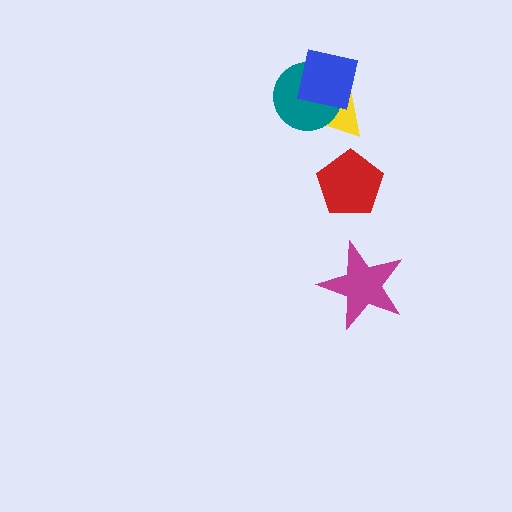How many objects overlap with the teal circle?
2 objects overlap with the teal circle.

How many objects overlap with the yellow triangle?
2 objects overlap with the yellow triangle.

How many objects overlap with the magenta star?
0 objects overlap with the magenta star.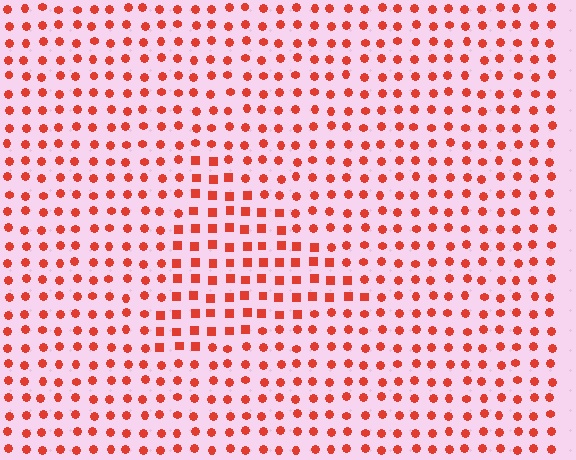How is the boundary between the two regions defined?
The boundary is defined by a change in element shape: squares inside vs. circles outside. All elements share the same color and spacing.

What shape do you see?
I see a triangle.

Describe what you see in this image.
The image is filled with small red elements arranged in a uniform grid. A triangle-shaped region contains squares, while the surrounding area contains circles. The boundary is defined purely by the change in element shape.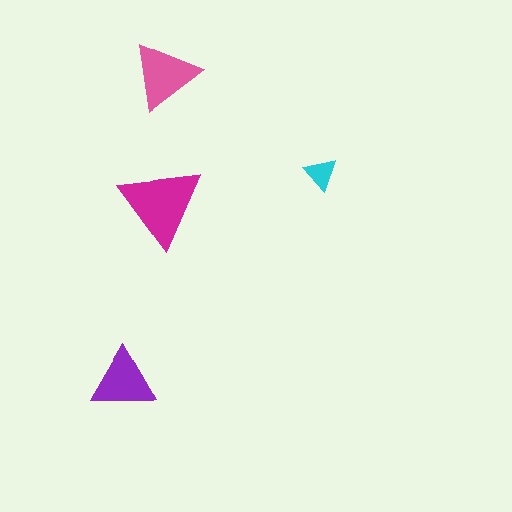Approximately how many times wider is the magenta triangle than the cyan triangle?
About 2.5 times wider.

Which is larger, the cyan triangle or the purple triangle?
The purple one.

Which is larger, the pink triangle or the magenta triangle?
The magenta one.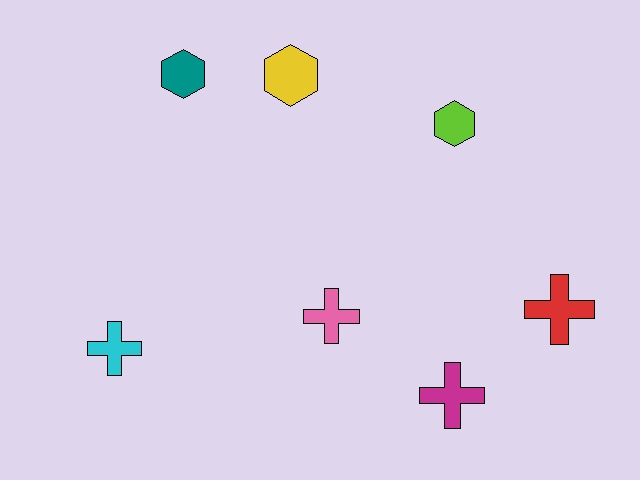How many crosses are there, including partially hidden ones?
There are 4 crosses.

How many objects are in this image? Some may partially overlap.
There are 7 objects.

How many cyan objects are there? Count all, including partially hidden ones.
There is 1 cyan object.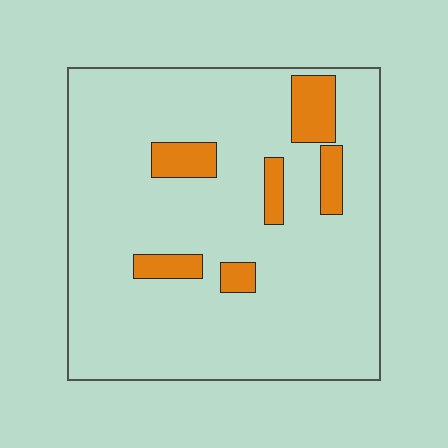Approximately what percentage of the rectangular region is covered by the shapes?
Approximately 10%.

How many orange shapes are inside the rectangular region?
6.